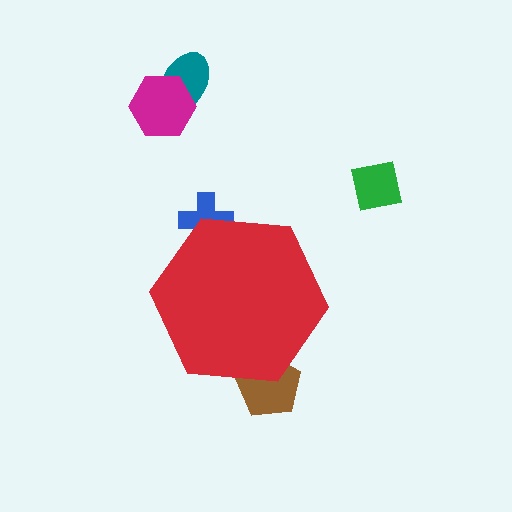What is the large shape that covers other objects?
A red hexagon.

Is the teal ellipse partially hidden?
No, the teal ellipse is fully visible.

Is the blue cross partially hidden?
Yes, the blue cross is partially hidden behind the red hexagon.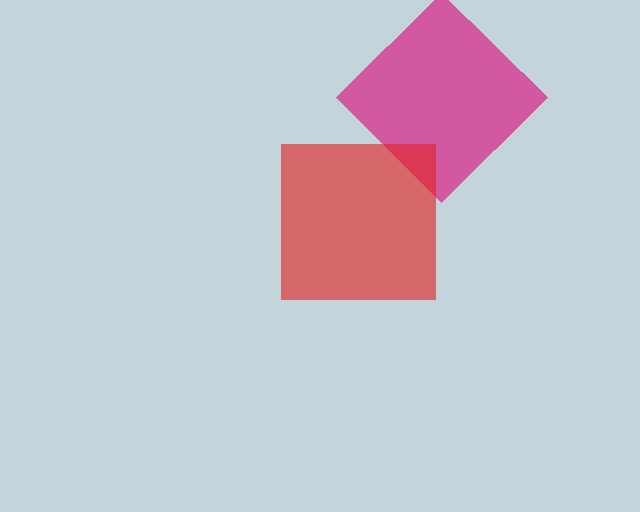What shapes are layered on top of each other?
The layered shapes are: a magenta diamond, a red square.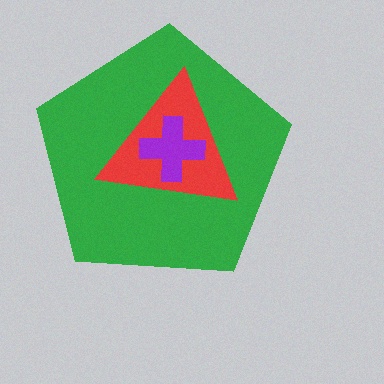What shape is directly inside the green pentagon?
The red triangle.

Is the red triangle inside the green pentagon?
Yes.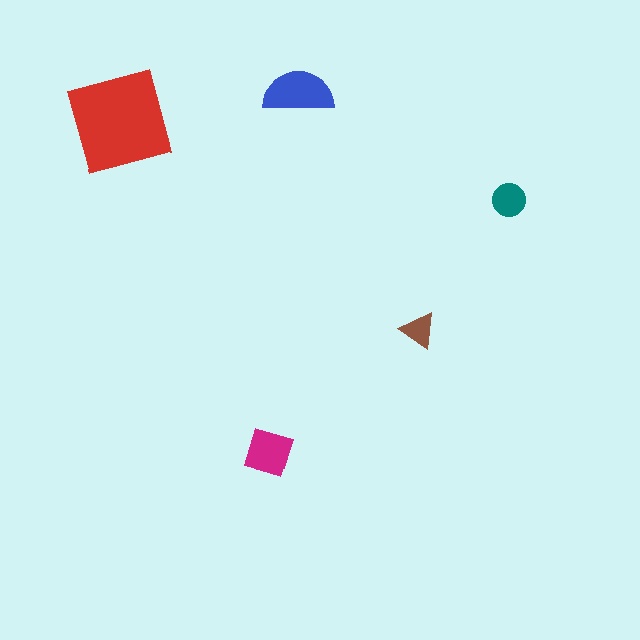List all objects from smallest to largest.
The brown triangle, the teal circle, the magenta square, the blue semicircle, the red diamond.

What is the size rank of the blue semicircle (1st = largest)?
2nd.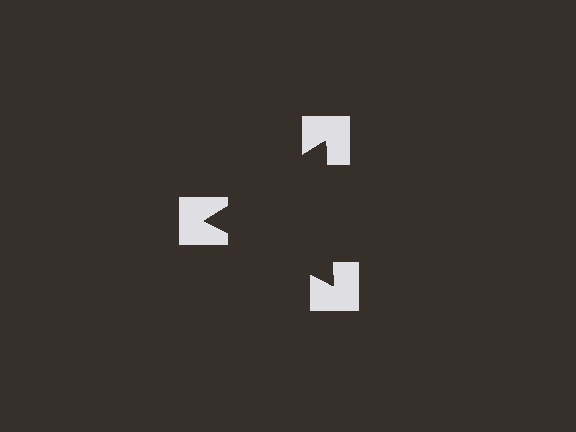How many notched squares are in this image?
There are 3 — one at each vertex of the illusory triangle.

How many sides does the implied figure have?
3 sides.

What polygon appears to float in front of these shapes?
An illusory triangle — its edges are inferred from the aligned wedge cuts in the notched squares, not physically drawn.